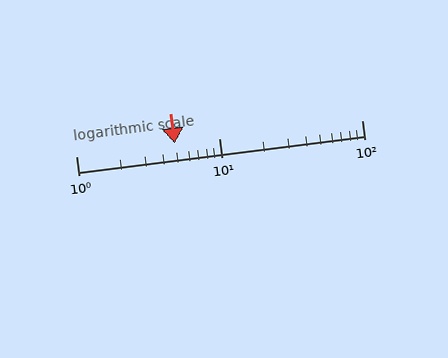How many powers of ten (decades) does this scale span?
The scale spans 2 decades, from 1 to 100.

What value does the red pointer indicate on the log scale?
The pointer indicates approximately 4.9.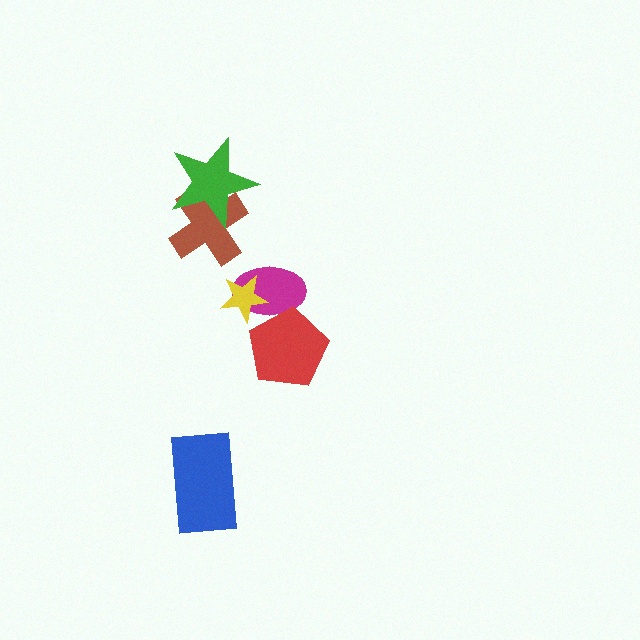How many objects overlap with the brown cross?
1 object overlaps with the brown cross.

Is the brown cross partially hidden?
Yes, it is partially covered by another shape.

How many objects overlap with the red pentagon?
1 object overlaps with the red pentagon.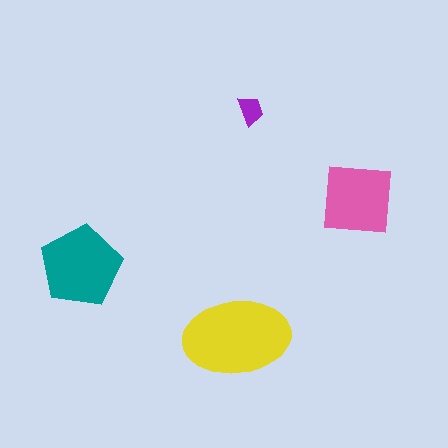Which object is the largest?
The yellow ellipse.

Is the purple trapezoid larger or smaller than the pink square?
Smaller.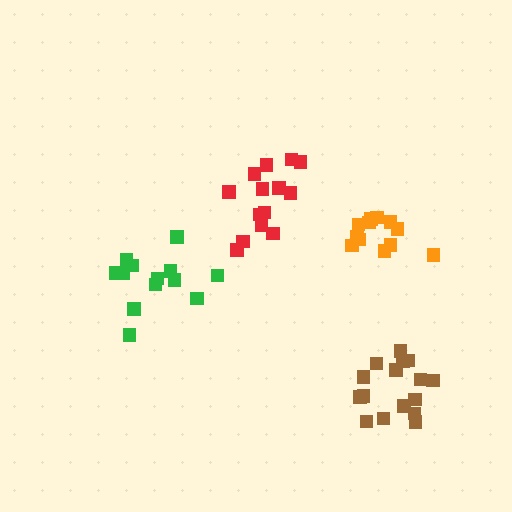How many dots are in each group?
Group 1: 13 dots, Group 2: 12 dots, Group 3: 14 dots, Group 4: 16 dots (55 total).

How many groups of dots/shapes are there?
There are 4 groups.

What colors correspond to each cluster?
The clusters are colored: green, orange, red, brown.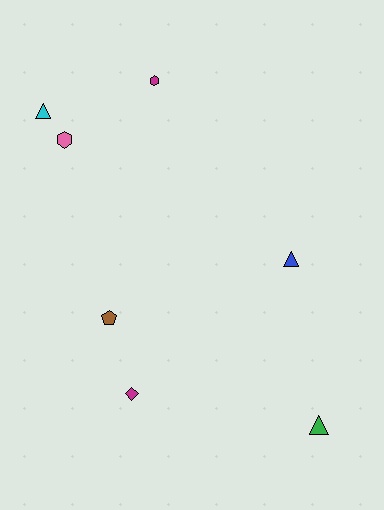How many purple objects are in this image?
There are no purple objects.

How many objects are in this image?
There are 7 objects.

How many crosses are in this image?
There are no crosses.